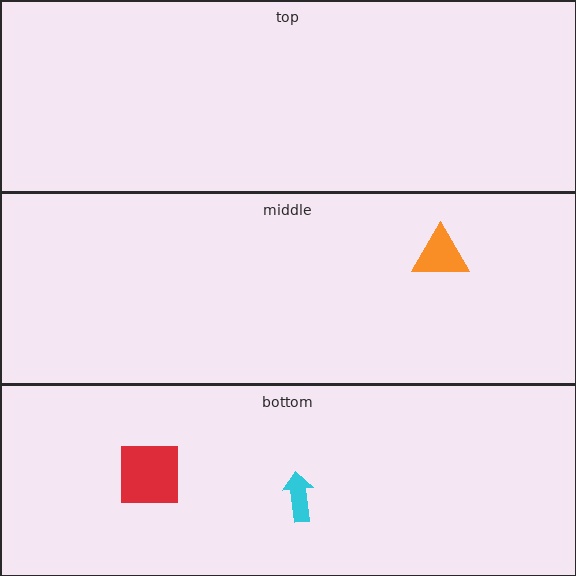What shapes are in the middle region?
The orange triangle.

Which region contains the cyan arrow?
The bottom region.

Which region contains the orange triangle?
The middle region.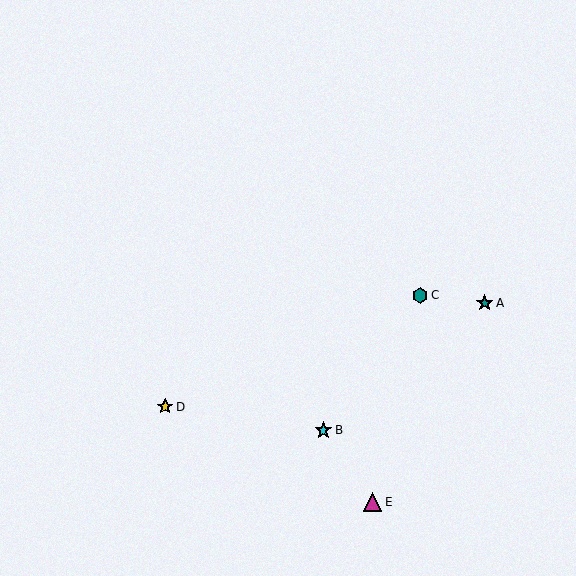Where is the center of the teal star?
The center of the teal star is at (485, 303).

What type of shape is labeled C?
Shape C is a teal hexagon.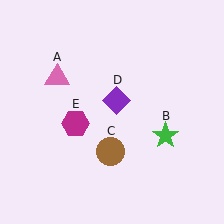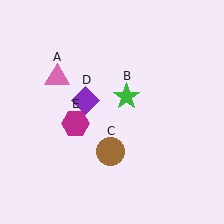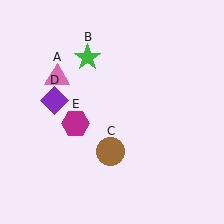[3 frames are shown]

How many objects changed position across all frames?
2 objects changed position: green star (object B), purple diamond (object D).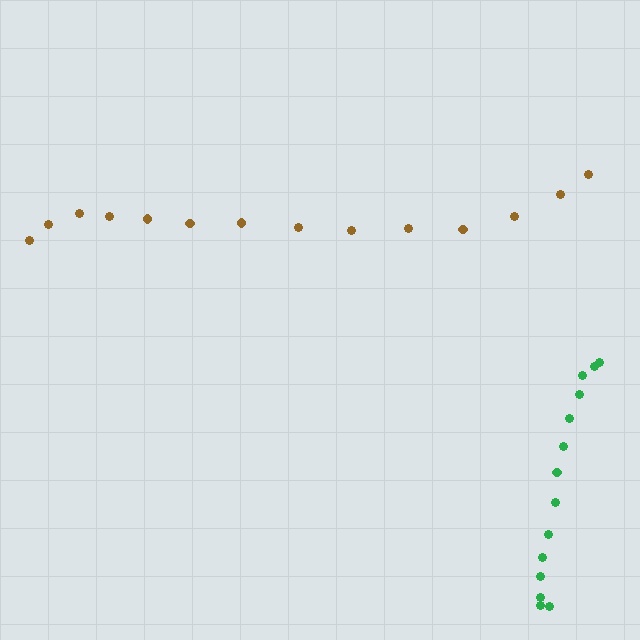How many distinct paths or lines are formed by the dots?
There are 2 distinct paths.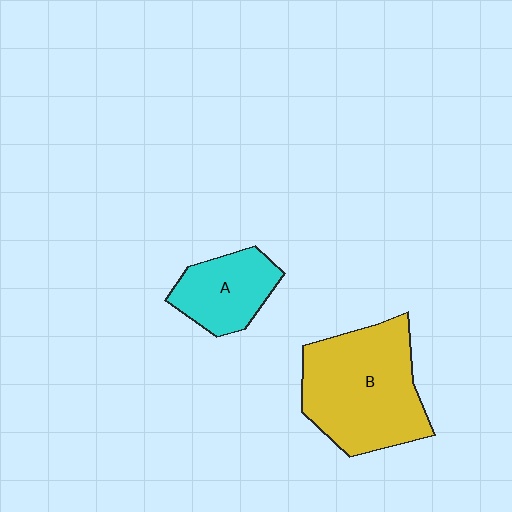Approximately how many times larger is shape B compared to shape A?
Approximately 2.0 times.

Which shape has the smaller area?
Shape A (cyan).